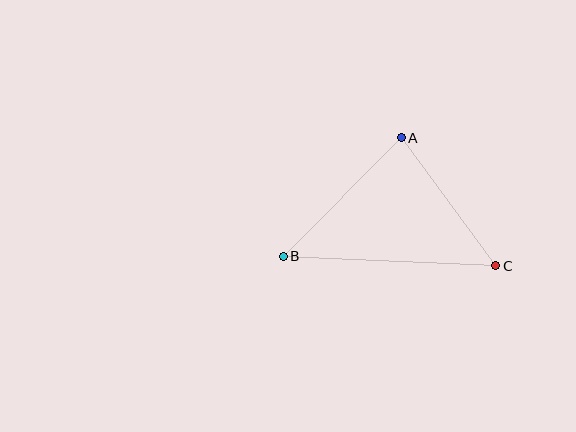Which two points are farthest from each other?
Points B and C are farthest from each other.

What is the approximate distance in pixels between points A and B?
The distance between A and B is approximately 167 pixels.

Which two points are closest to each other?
Points A and C are closest to each other.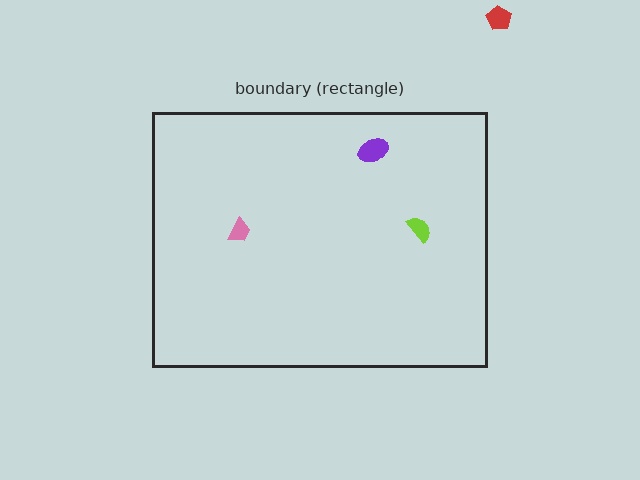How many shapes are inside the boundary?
3 inside, 1 outside.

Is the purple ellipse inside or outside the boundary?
Inside.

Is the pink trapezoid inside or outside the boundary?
Inside.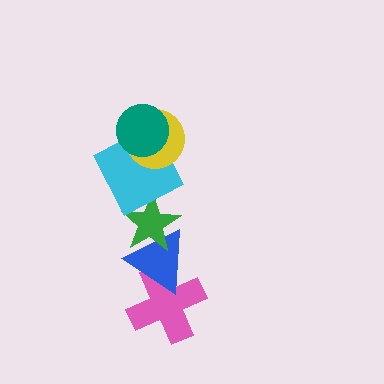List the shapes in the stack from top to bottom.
From top to bottom: the teal circle, the yellow circle, the cyan square, the green star, the blue triangle, the pink cross.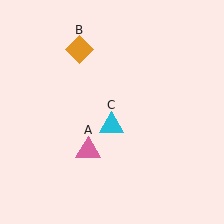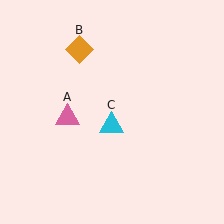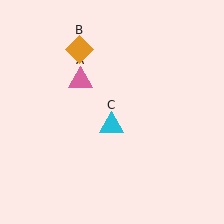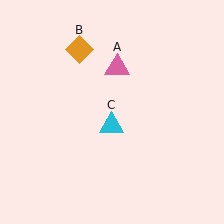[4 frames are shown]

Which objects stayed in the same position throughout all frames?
Orange diamond (object B) and cyan triangle (object C) remained stationary.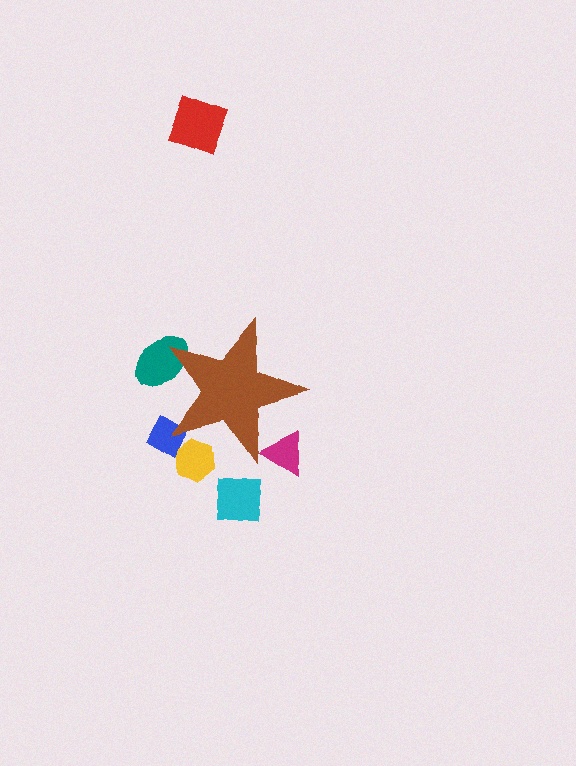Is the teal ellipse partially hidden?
Yes, the teal ellipse is partially hidden behind the brown star.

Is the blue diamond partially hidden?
Yes, the blue diamond is partially hidden behind the brown star.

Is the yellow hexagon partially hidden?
Yes, the yellow hexagon is partially hidden behind the brown star.